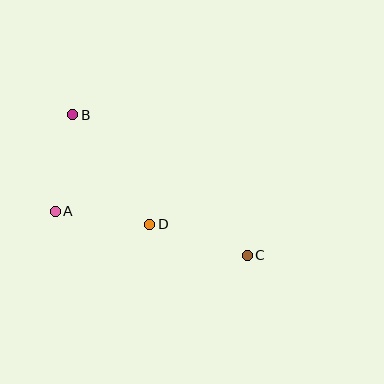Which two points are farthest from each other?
Points B and C are farthest from each other.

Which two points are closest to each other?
Points A and D are closest to each other.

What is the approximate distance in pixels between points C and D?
The distance between C and D is approximately 102 pixels.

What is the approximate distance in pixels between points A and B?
The distance between A and B is approximately 98 pixels.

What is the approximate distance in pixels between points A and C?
The distance between A and C is approximately 197 pixels.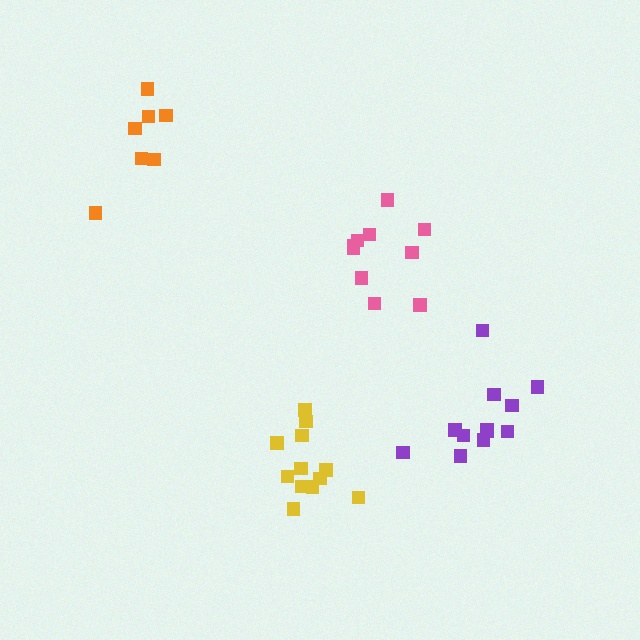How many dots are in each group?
Group 1: 10 dots, Group 2: 7 dots, Group 3: 12 dots, Group 4: 12 dots (41 total).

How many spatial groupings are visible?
There are 4 spatial groupings.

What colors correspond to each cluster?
The clusters are colored: pink, orange, yellow, purple.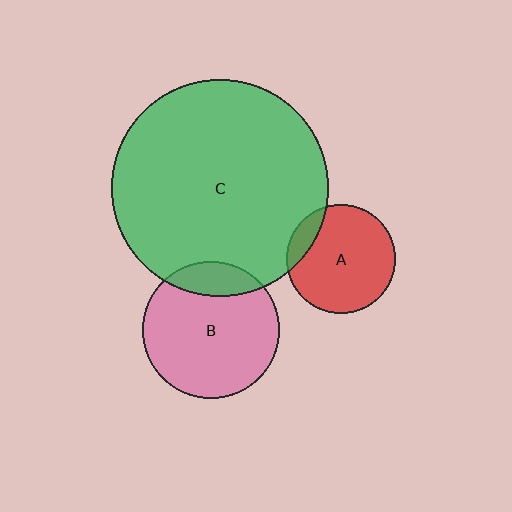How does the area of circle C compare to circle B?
Approximately 2.5 times.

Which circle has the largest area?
Circle C (green).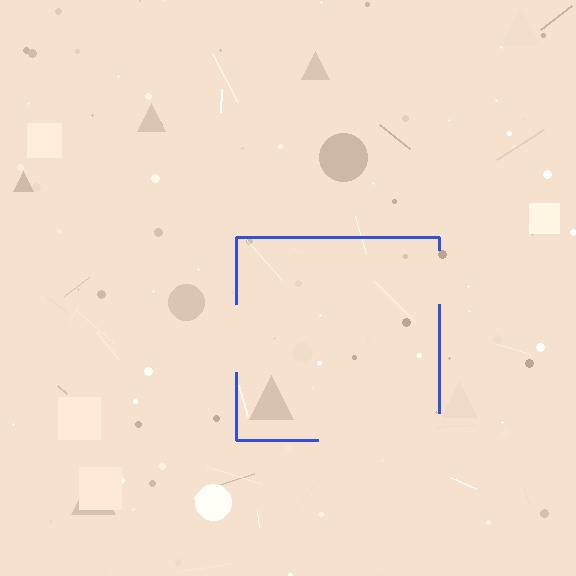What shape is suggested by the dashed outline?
The dashed outline suggests a square.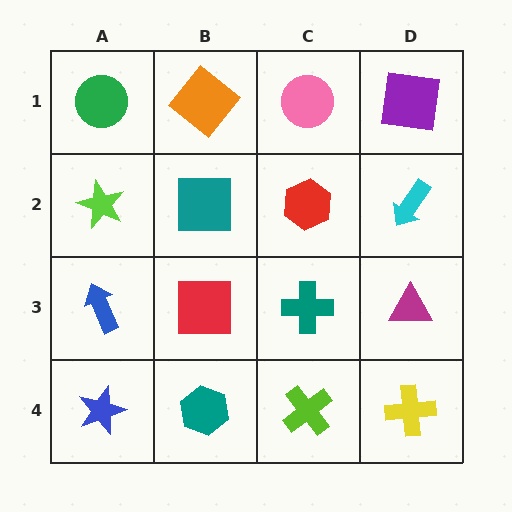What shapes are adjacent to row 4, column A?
A blue arrow (row 3, column A), a teal hexagon (row 4, column B).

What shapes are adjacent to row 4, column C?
A teal cross (row 3, column C), a teal hexagon (row 4, column B), a yellow cross (row 4, column D).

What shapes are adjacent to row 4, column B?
A red square (row 3, column B), a blue star (row 4, column A), a lime cross (row 4, column C).